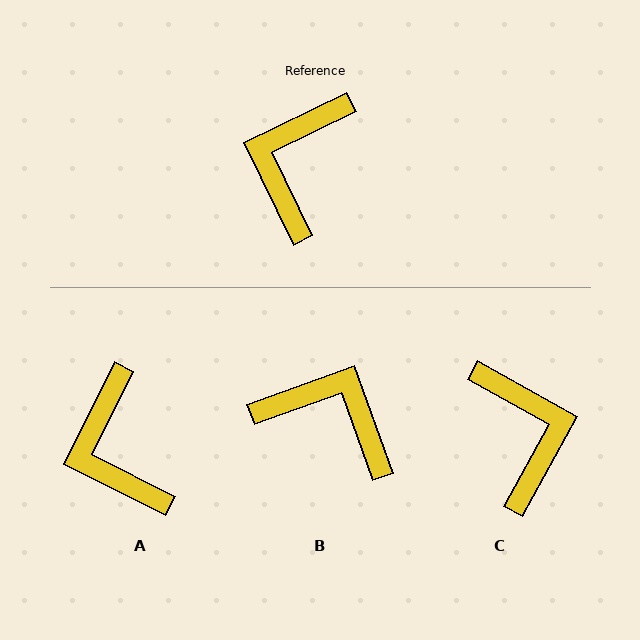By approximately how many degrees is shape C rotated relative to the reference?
Approximately 145 degrees clockwise.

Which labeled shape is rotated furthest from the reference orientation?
C, about 145 degrees away.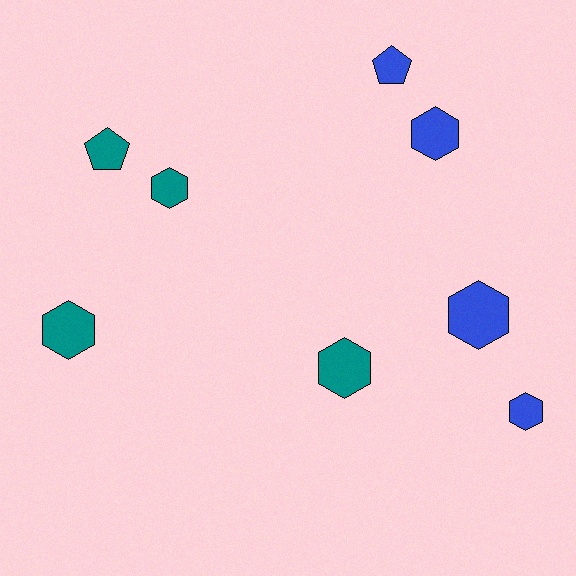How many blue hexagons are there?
There are 3 blue hexagons.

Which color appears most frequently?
Blue, with 4 objects.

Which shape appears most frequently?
Hexagon, with 6 objects.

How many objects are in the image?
There are 8 objects.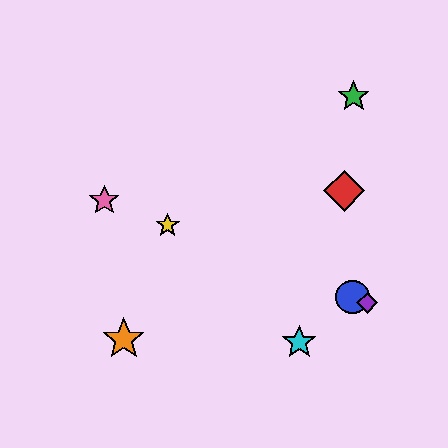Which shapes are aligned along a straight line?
The blue circle, the yellow star, the purple diamond, the pink star are aligned along a straight line.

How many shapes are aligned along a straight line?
4 shapes (the blue circle, the yellow star, the purple diamond, the pink star) are aligned along a straight line.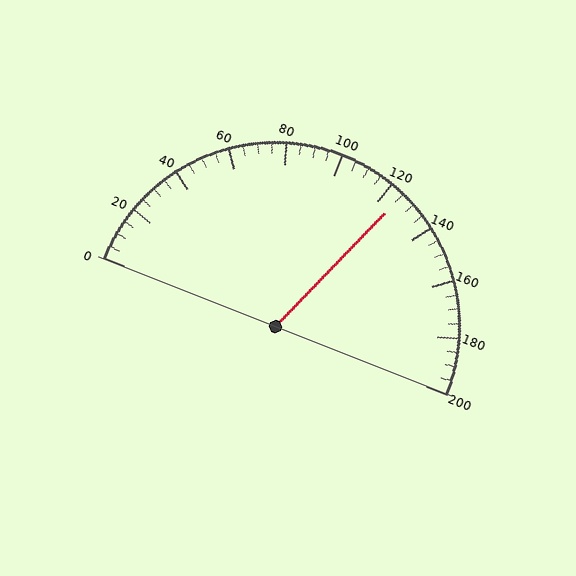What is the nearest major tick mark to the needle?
The nearest major tick mark is 120.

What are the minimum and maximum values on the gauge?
The gauge ranges from 0 to 200.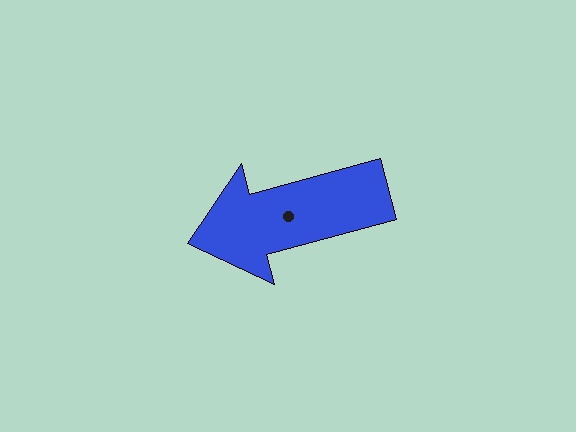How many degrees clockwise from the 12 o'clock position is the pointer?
Approximately 255 degrees.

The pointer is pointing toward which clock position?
Roughly 8 o'clock.